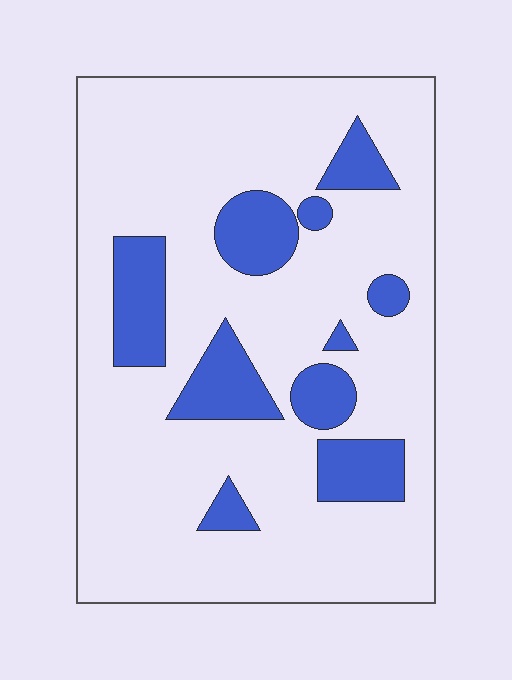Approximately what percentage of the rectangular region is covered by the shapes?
Approximately 20%.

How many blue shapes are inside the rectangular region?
10.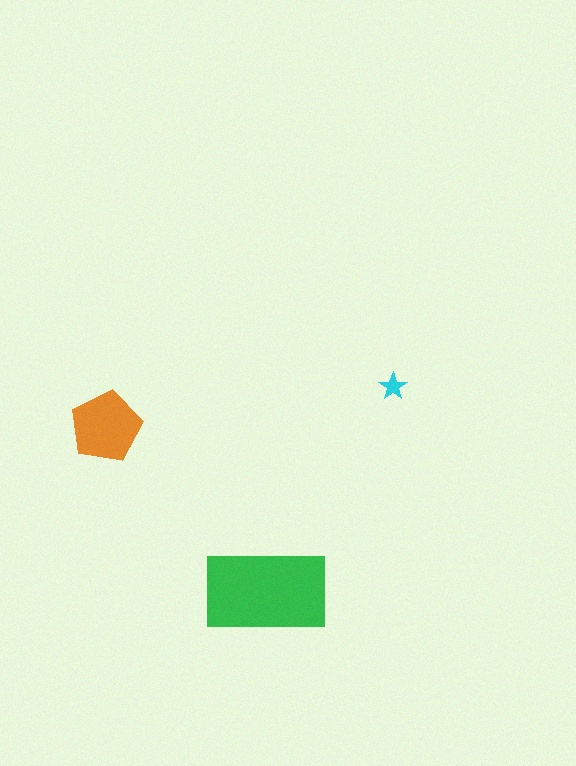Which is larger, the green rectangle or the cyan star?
The green rectangle.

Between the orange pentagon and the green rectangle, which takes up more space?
The green rectangle.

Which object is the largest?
The green rectangle.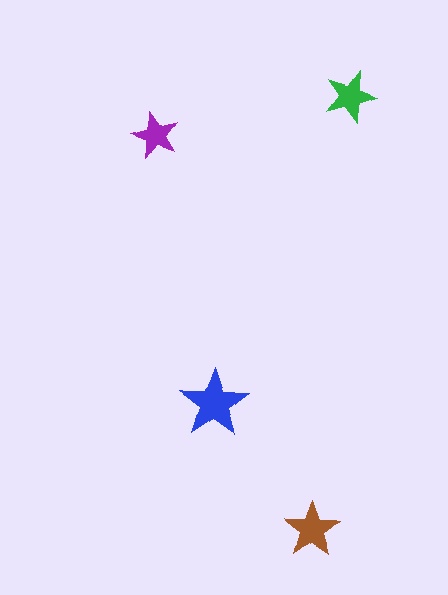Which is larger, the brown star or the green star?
The brown one.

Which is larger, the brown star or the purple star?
The brown one.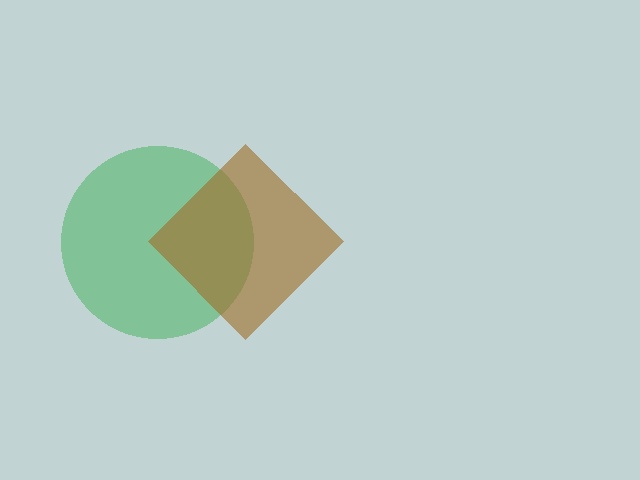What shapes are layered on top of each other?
The layered shapes are: a green circle, a brown diamond.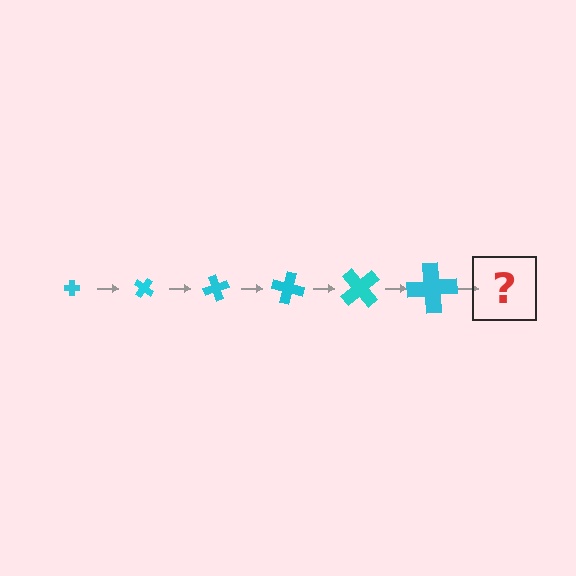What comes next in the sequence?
The next element should be a cross, larger than the previous one and rotated 210 degrees from the start.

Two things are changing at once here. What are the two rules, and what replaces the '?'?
The two rules are that the cross grows larger each step and it rotates 35 degrees each step. The '?' should be a cross, larger than the previous one and rotated 210 degrees from the start.